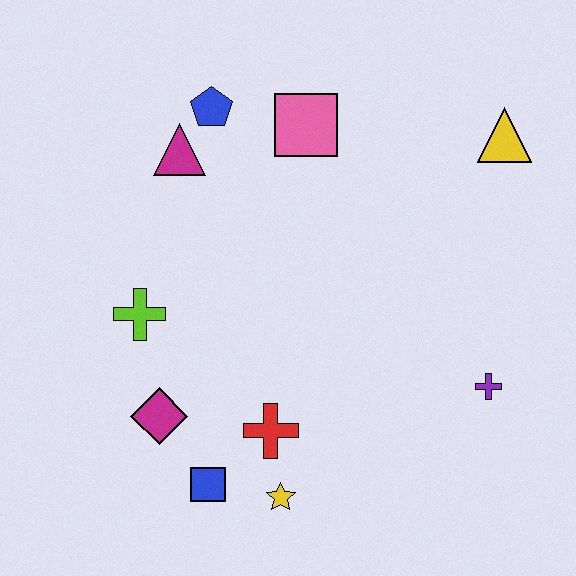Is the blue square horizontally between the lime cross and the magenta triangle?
No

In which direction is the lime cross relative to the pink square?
The lime cross is below the pink square.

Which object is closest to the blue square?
The yellow star is closest to the blue square.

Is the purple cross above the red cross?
Yes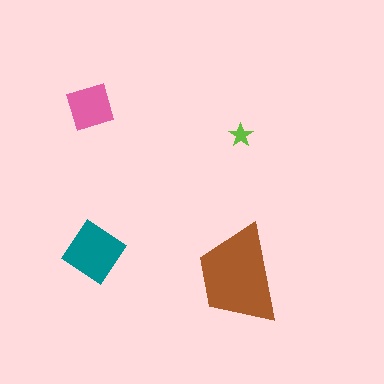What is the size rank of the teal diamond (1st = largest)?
2nd.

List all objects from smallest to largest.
The lime star, the pink diamond, the teal diamond, the brown trapezoid.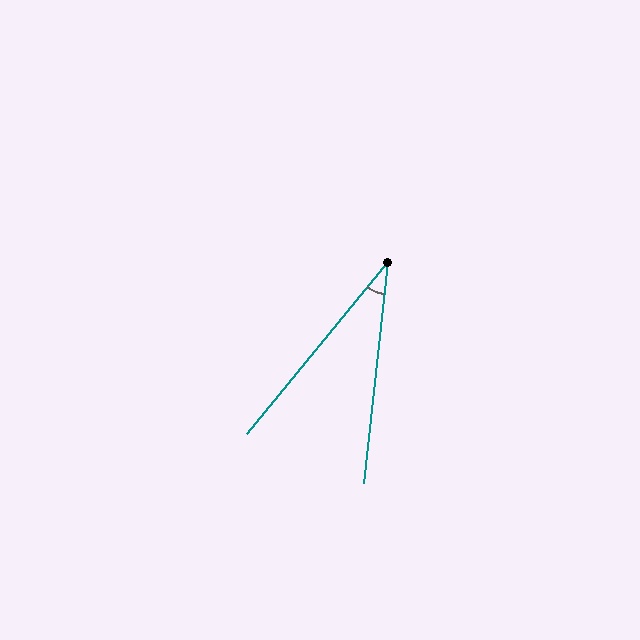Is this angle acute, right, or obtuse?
It is acute.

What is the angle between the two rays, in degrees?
Approximately 33 degrees.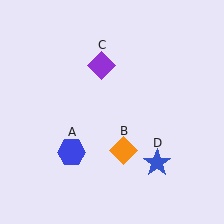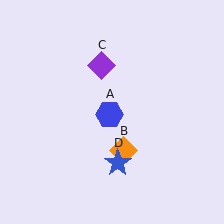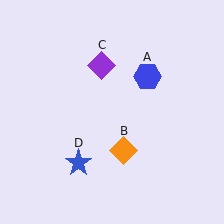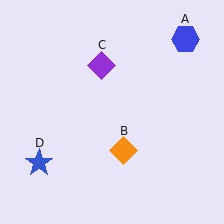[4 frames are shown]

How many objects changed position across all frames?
2 objects changed position: blue hexagon (object A), blue star (object D).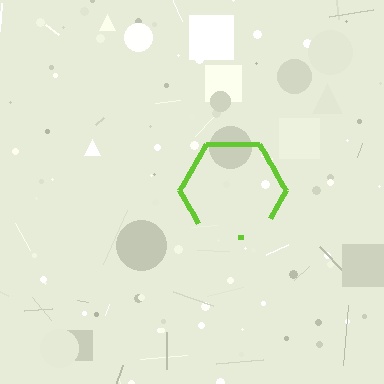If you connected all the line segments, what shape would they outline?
They would outline a hexagon.